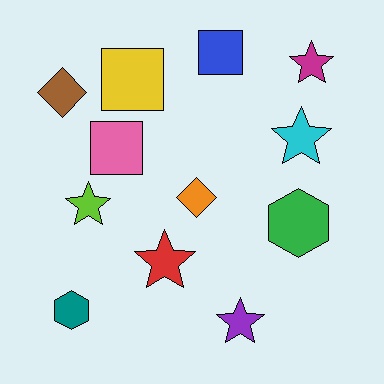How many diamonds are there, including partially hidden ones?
There are 2 diamonds.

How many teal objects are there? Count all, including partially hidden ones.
There is 1 teal object.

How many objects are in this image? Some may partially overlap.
There are 12 objects.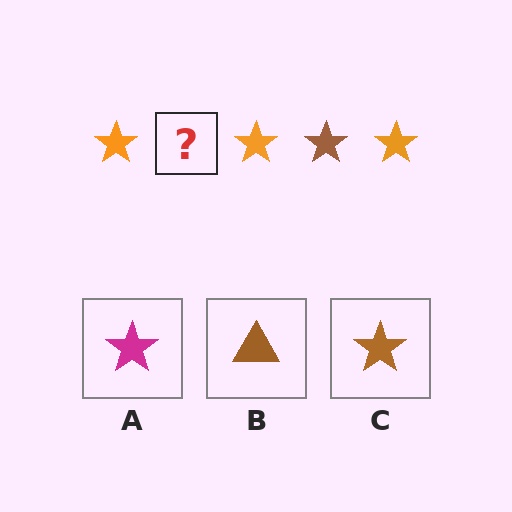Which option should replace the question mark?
Option C.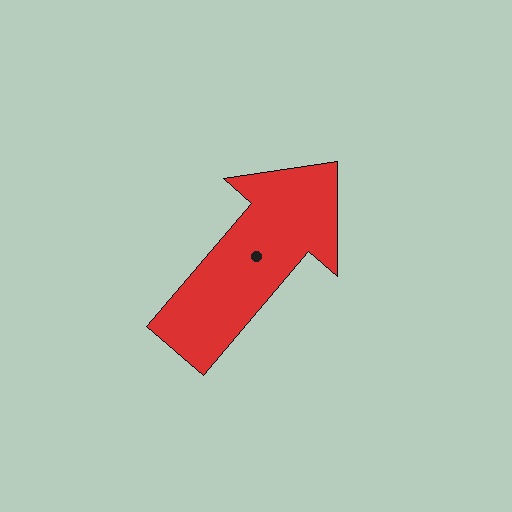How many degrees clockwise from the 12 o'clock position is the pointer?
Approximately 41 degrees.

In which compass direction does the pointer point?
Northeast.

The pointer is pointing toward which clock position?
Roughly 1 o'clock.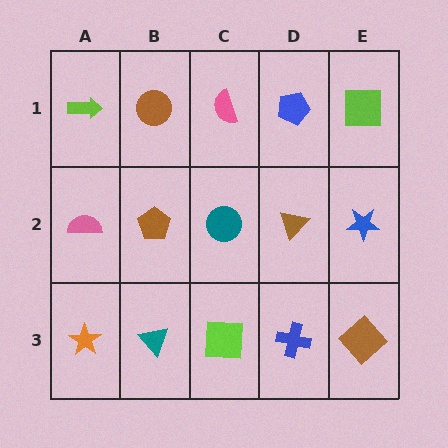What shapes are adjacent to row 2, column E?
A lime square (row 1, column E), a brown diamond (row 3, column E), a brown triangle (row 2, column D).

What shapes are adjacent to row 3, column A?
A pink semicircle (row 2, column A), a teal triangle (row 3, column B).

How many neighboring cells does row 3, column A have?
2.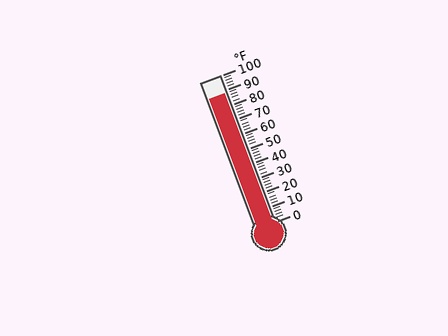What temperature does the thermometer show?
The thermometer shows approximately 88°F.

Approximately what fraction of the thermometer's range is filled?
The thermometer is filled to approximately 90% of its range.